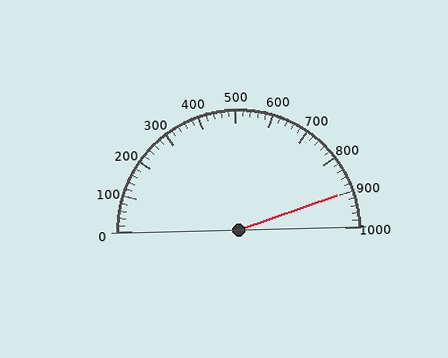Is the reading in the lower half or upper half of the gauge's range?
The reading is in the upper half of the range (0 to 1000).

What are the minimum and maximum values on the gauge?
The gauge ranges from 0 to 1000.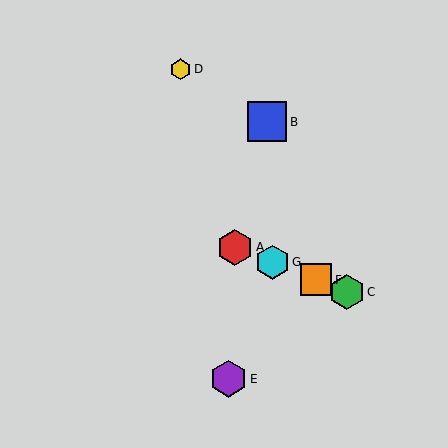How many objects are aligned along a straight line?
4 objects (A, C, F, G) are aligned along a straight line.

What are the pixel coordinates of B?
Object B is at (267, 122).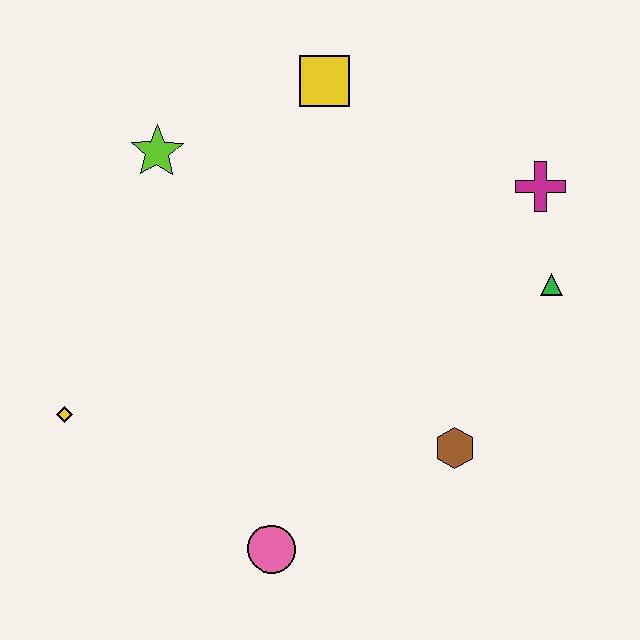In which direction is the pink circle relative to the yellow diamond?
The pink circle is to the right of the yellow diamond.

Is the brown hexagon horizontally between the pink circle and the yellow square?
No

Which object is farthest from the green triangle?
The yellow diamond is farthest from the green triangle.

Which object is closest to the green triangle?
The magenta cross is closest to the green triangle.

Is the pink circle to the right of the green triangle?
No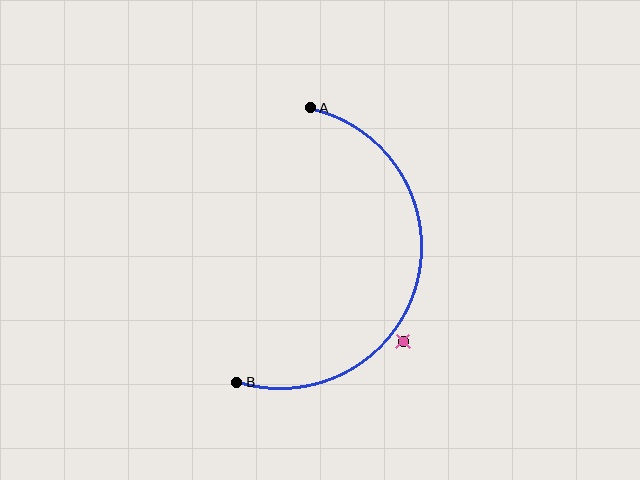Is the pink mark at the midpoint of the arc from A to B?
No — the pink mark does not lie on the arc at all. It sits slightly outside the curve.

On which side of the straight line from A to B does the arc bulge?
The arc bulges to the right of the straight line connecting A and B.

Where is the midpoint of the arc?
The arc midpoint is the point on the curve farthest from the straight line joining A and B. It sits to the right of that line.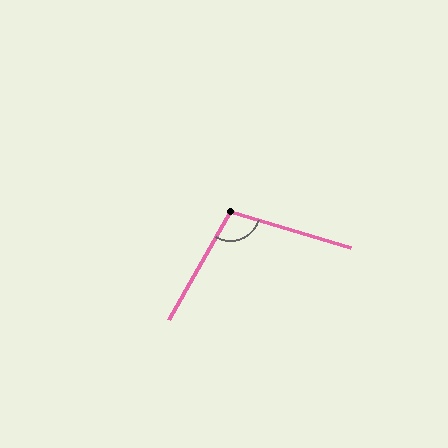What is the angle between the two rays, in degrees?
Approximately 103 degrees.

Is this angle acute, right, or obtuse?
It is obtuse.